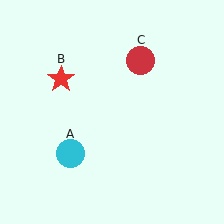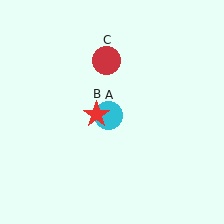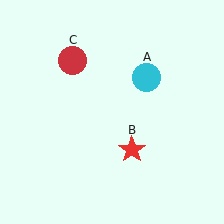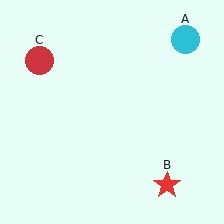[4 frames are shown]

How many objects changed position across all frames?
3 objects changed position: cyan circle (object A), red star (object B), red circle (object C).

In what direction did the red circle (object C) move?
The red circle (object C) moved left.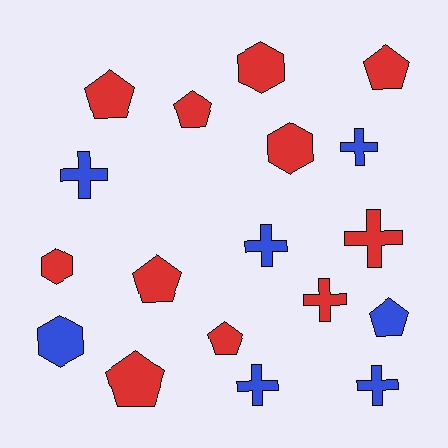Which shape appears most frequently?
Cross, with 7 objects.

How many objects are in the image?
There are 18 objects.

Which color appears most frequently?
Red, with 11 objects.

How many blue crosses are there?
There are 5 blue crosses.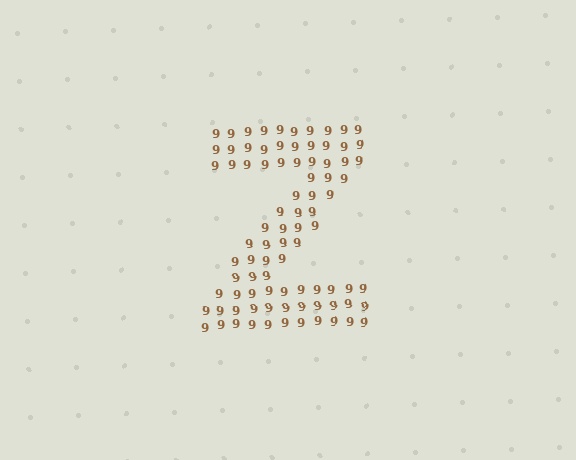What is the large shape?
The large shape is the letter Z.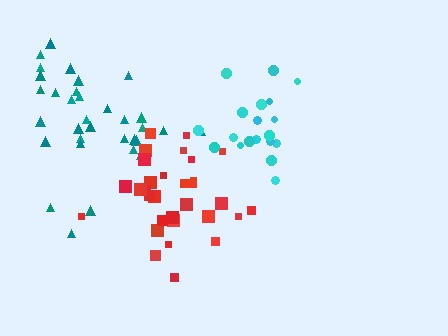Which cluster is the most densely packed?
Red.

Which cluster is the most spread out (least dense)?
Teal.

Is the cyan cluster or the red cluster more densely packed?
Red.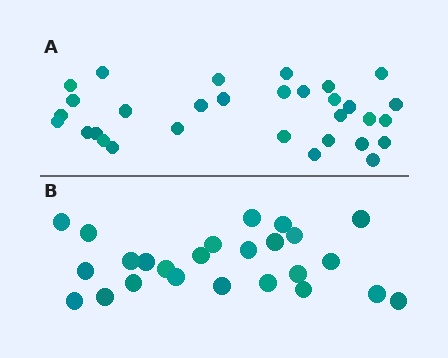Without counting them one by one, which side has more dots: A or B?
Region A (the top region) has more dots.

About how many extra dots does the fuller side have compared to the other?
Region A has about 6 more dots than region B.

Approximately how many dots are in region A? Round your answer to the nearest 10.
About 30 dots. (The exact count is 31, which rounds to 30.)